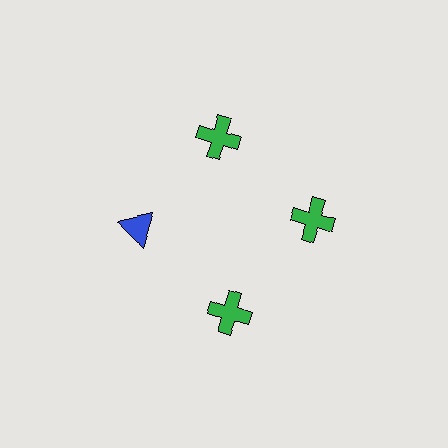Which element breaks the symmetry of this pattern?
The blue triangle at roughly the 9 o'clock position breaks the symmetry. All other shapes are green crosses.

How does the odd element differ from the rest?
It differs in both color (blue instead of green) and shape (triangle instead of cross).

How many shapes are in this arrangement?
There are 4 shapes arranged in a ring pattern.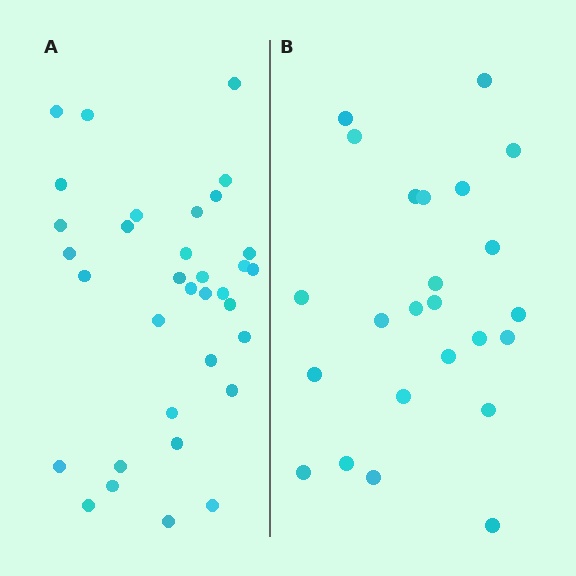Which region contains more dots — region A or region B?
Region A (the left region) has more dots.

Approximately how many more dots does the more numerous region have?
Region A has roughly 10 or so more dots than region B.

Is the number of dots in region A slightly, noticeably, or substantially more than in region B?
Region A has noticeably more, but not dramatically so. The ratio is roughly 1.4 to 1.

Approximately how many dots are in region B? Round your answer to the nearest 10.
About 20 dots. (The exact count is 24, which rounds to 20.)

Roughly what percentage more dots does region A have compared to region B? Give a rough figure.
About 40% more.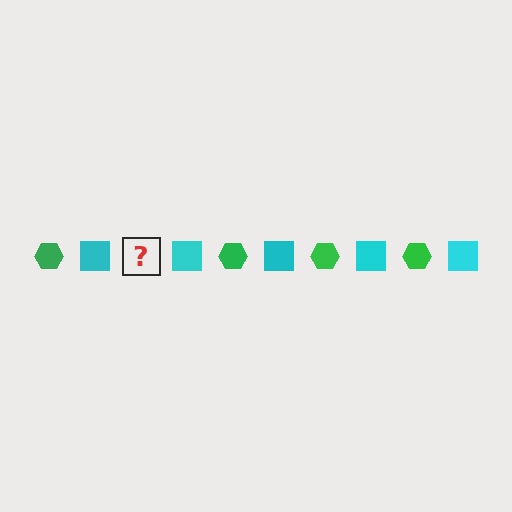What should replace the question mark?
The question mark should be replaced with a green hexagon.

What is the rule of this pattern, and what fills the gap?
The rule is that the pattern alternates between green hexagon and cyan square. The gap should be filled with a green hexagon.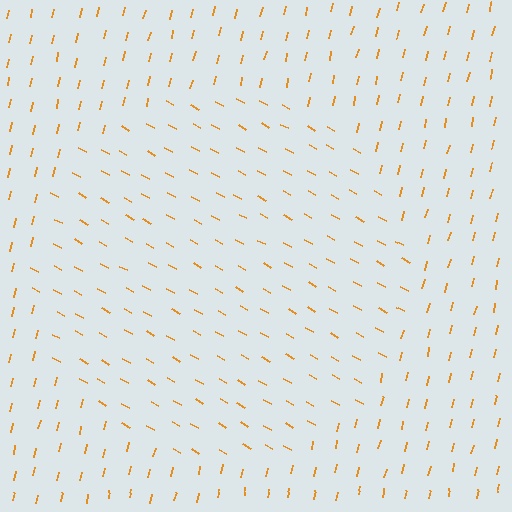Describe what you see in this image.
The image is filled with small orange line segments. A circle region in the image has lines oriented differently from the surrounding lines, creating a visible texture boundary.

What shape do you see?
I see a circle.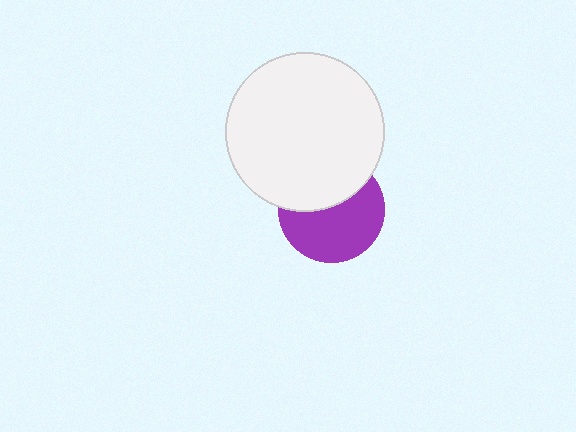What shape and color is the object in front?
The object in front is a white circle.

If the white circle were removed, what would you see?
You would see the complete purple circle.